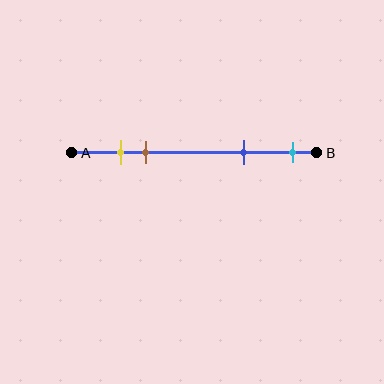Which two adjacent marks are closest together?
The yellow and brown marks are the closest adjacent pair.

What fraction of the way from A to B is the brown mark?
The brown mark is approximately 30% (0.3) of the way from A to B.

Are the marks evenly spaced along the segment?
No, the marks are not evenly spaced.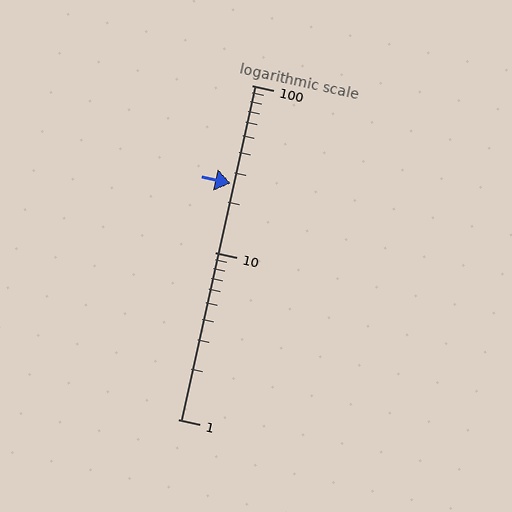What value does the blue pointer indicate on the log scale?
The pointer indicates approximately 26.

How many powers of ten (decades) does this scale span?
The scale spans 2 decades, from 1 to 100.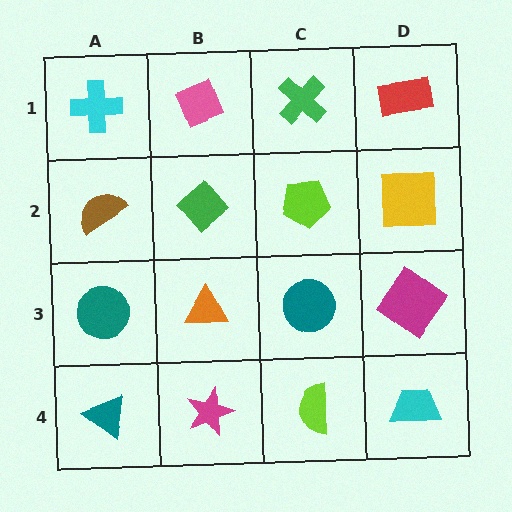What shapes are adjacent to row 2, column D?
A red rectangle (row 1, column D), a magenta diamond (row 3, column D), a lime pentagon (row 2, column C).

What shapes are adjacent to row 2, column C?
A green cross (row 1, column C), a teal circle (row 3, column C), a green diamond (row 2, column B), a yellow square (row 2, column D).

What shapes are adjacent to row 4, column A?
A teal circle (row 3, column A), a magenta star (row 4, column B).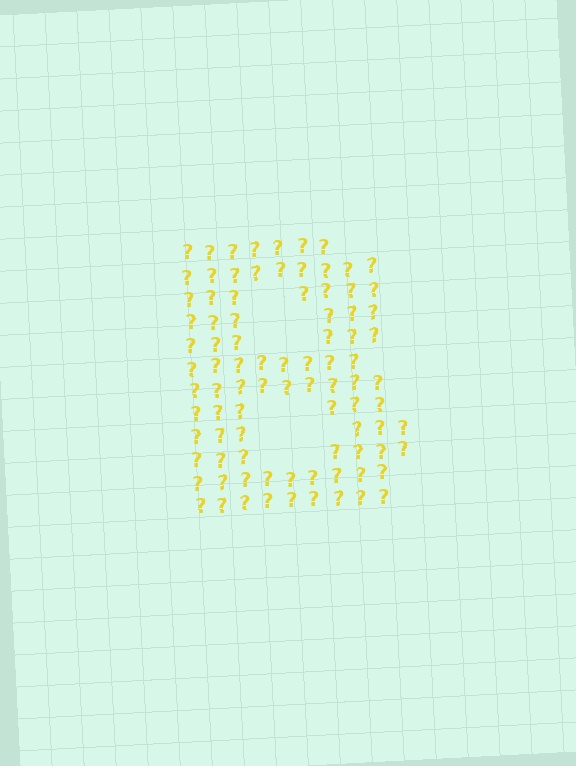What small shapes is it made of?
It is made of small question marks.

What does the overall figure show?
The overall figure shows the letter B.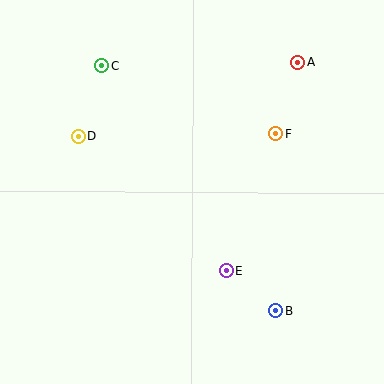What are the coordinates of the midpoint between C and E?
The midpoint between C and E is at (164, 169).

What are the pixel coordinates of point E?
Point E is at (227, 271).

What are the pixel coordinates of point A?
Point A is at (298, 62).